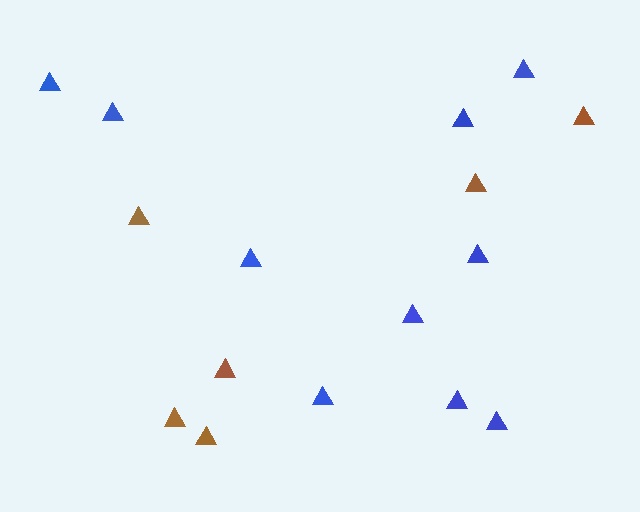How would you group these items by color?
There are 2 groups: one group of brown triangles (6) and one group of blue triangles (10).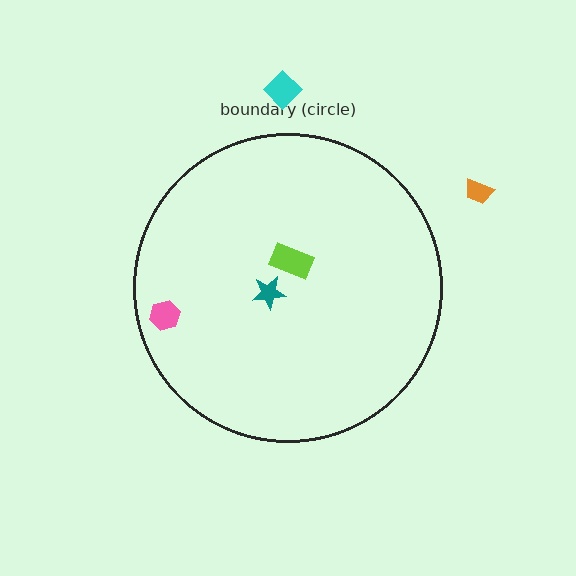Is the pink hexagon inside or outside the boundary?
Inside.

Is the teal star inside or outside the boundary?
Inside.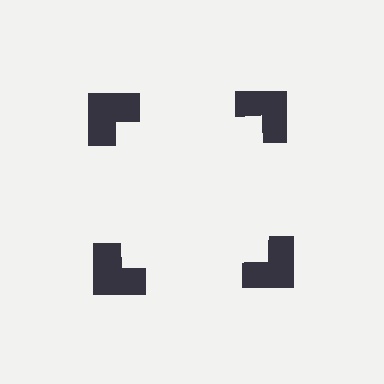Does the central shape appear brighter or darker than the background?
It typically appears slightly brighter than the background, even though no actual brightness change is drawn.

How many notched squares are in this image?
There are 4 — one at each vertex of the illusory square.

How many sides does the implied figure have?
4 sides.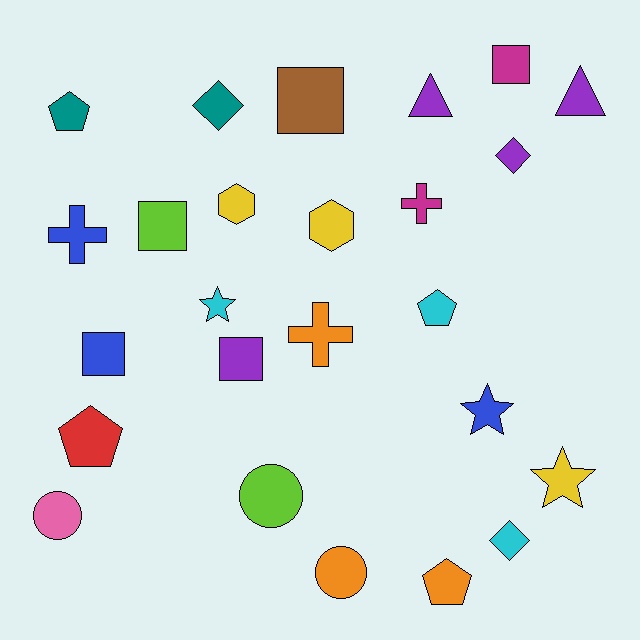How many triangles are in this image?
There are 2 triangles.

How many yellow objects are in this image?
There are 3 yellow objects.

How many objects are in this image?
There are 25 objects.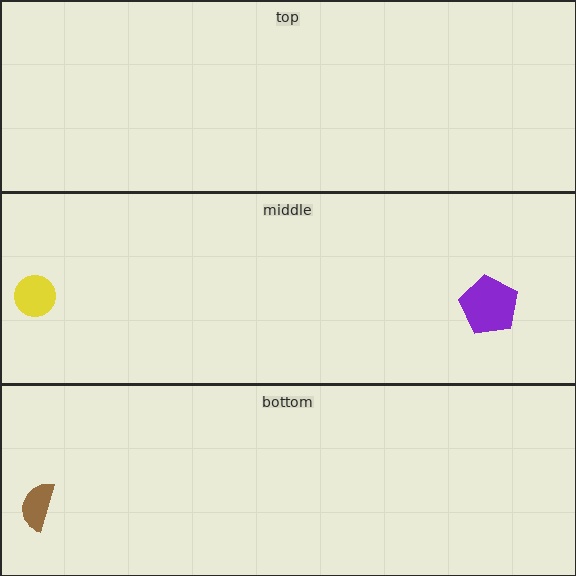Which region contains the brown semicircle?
The bottom region.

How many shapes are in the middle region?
2.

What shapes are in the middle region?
The yellow circle, the purple pentagon.